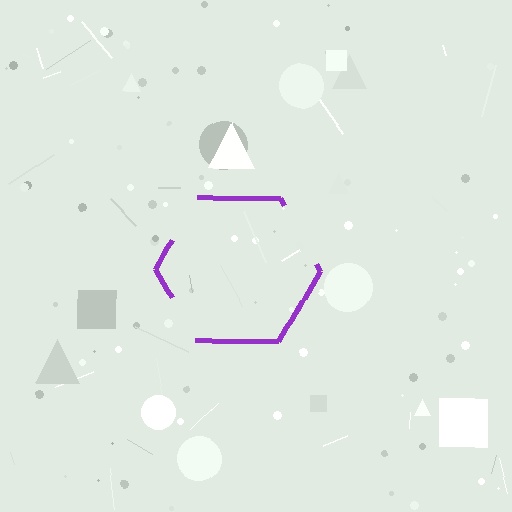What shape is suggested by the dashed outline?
The dashed outline suggests a hexagon.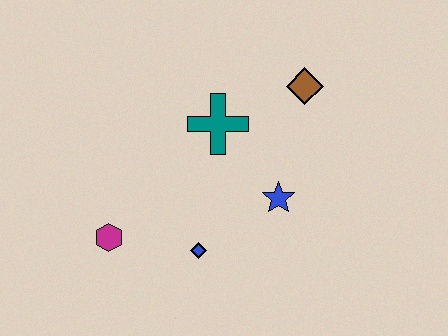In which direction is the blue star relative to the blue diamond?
The blue star is to the right of the blue diamond.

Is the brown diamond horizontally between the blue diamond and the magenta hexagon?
No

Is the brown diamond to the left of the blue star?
No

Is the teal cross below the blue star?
No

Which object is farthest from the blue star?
The magenta hexagon is farthest from the blue star.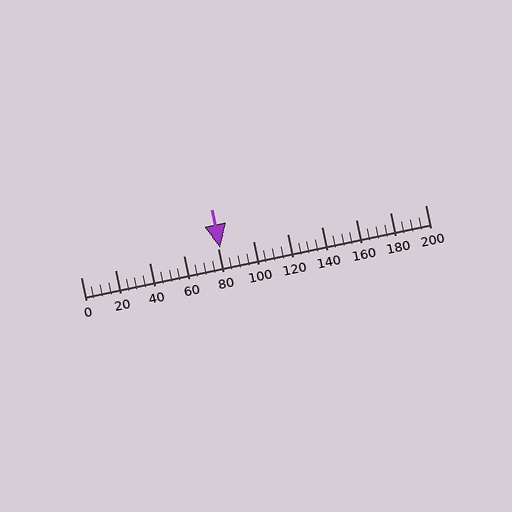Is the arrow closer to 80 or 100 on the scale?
The arrow is closer to 80.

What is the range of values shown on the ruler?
The ruler shows values from 0 to 200.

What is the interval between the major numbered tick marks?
The major tick marks are spaced 20 units apart.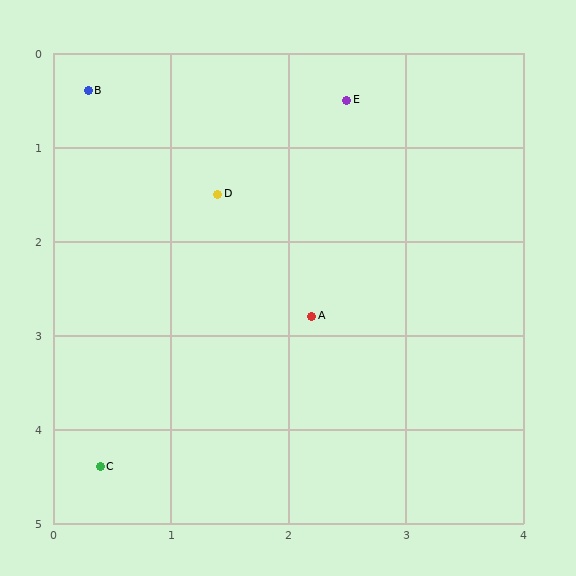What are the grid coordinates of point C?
Point C is at approximately (0.4, 4.4).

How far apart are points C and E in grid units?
Points C and E are about 4.4 grid units apart.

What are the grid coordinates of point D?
Point D is at approximately (1.4, 1.5).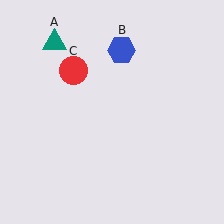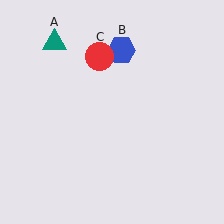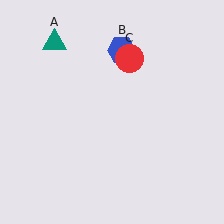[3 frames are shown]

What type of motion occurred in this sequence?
The red circle (object C) rotated clockwise around the center of the scene.